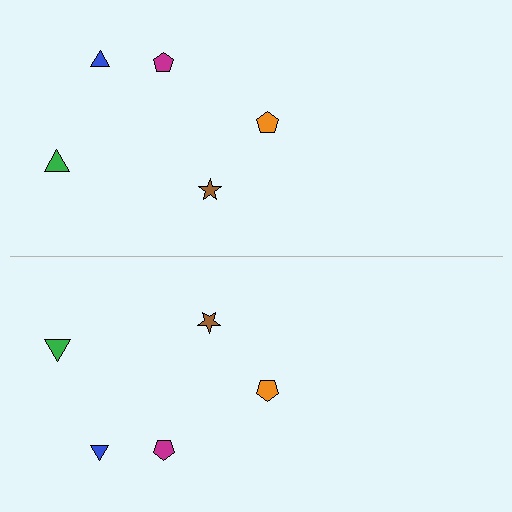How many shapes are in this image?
There are 10 shapes in this image.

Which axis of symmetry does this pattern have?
The pattern has a horizontal axis of symmetry running through the center of the image.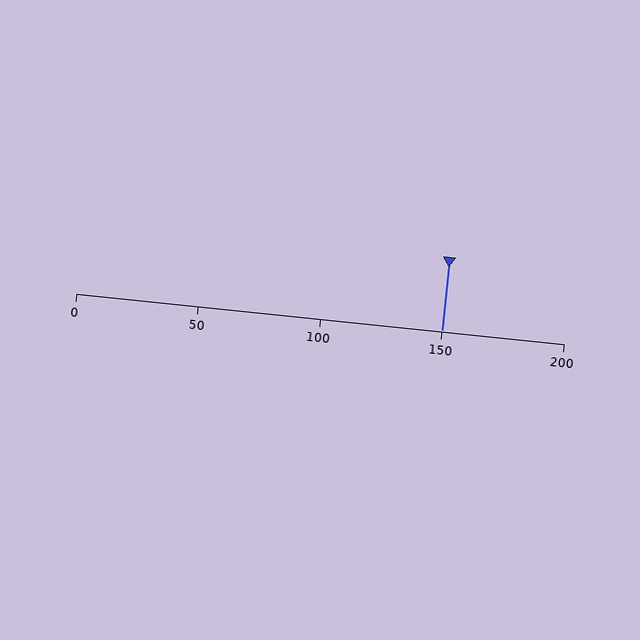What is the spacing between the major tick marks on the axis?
The major ticks are spaced 50 apart.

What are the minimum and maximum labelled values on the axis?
The axis runs from 0 to 200.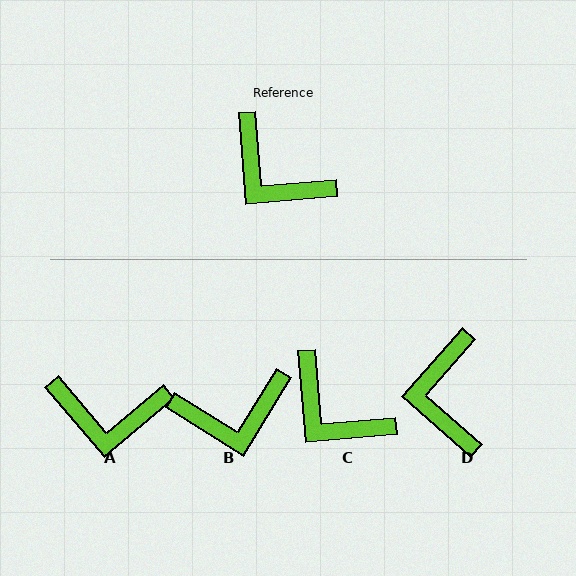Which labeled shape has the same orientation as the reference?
C.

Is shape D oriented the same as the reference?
No, it is off by about 46 degrees.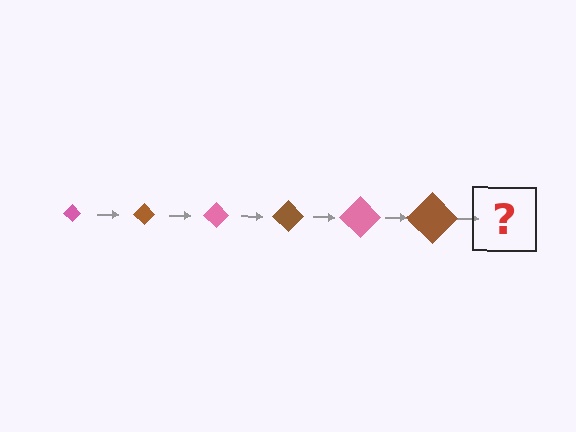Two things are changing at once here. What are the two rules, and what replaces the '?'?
The two rules are that the diamond grows larger each step and the color cycles through pink and brown. The '?' should be a pink diamond, larger than the previous one.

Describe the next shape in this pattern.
It should be a pink diamond, larger than the previous one.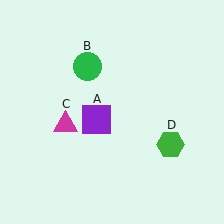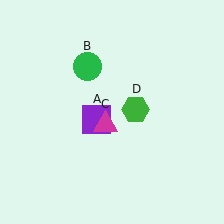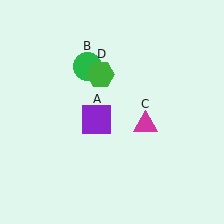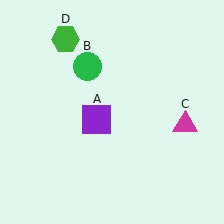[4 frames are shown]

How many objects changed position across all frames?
2 objects changed position: magenta triangle (object C), green hexagon (object D).